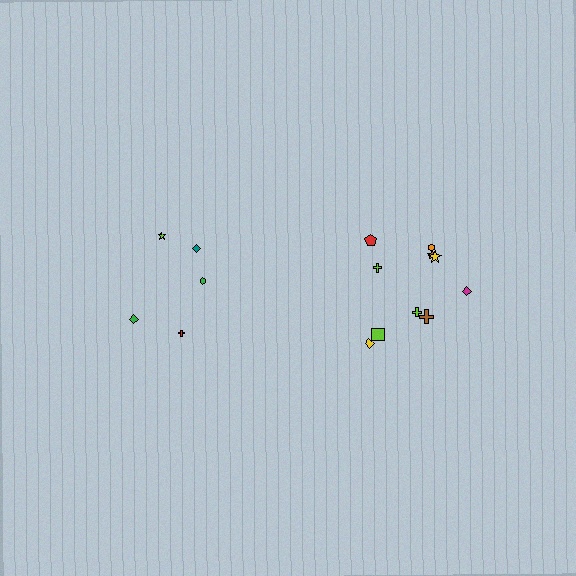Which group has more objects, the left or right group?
The right group.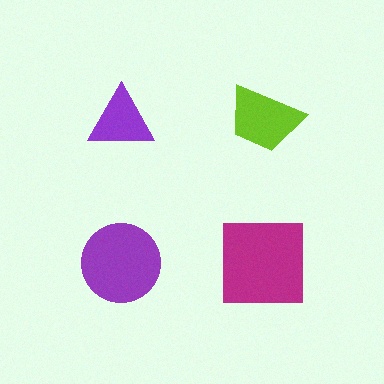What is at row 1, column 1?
A purple triangle.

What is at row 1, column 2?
A lime trapezoid.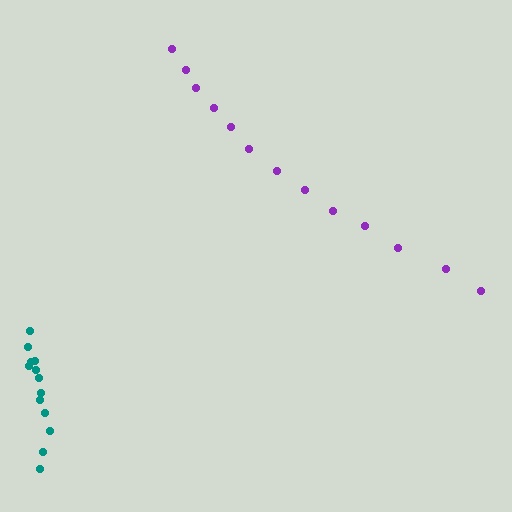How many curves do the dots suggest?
There are 2 distinct paths.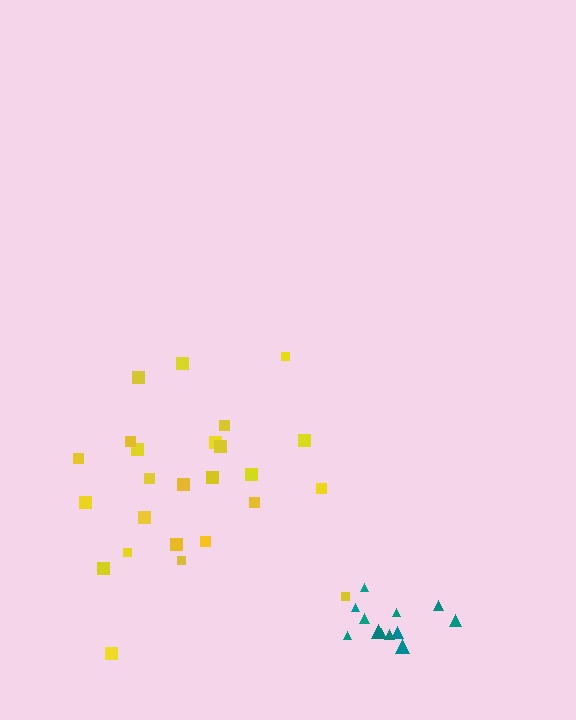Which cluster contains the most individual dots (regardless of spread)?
Yellow (25).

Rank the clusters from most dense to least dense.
teal, yellow.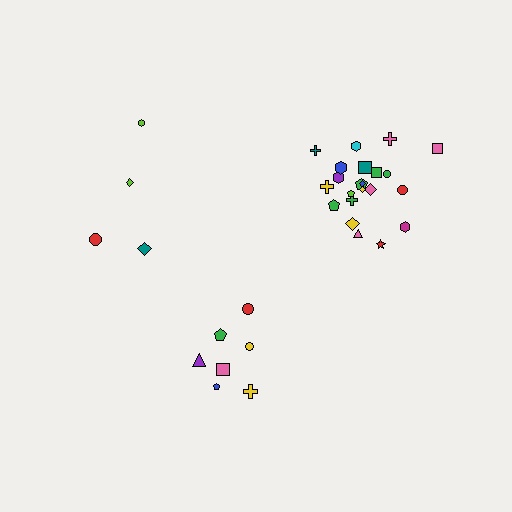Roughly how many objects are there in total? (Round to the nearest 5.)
Roughly 35 objects in total.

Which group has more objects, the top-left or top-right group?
The top-right group.